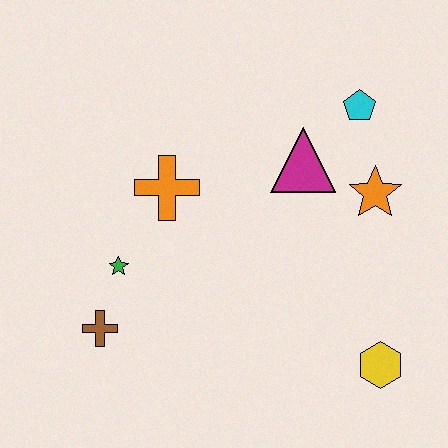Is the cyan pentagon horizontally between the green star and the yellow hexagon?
Yes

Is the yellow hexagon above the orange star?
No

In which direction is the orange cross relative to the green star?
The orange cross is above the green star.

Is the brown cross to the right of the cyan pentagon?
No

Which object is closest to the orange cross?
The green star is closest to the orange cross.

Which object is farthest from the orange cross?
The yellow hexagon is farthest from the orange cross.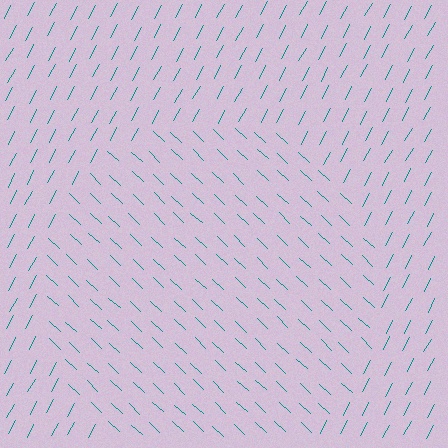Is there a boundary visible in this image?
Yes, there is a texture boundary formed by a change in line orientation.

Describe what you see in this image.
The image is filled with small teal line segments. A circle region in the image has lines oriented differently from the surrounding lines, creating a visible texture boundary.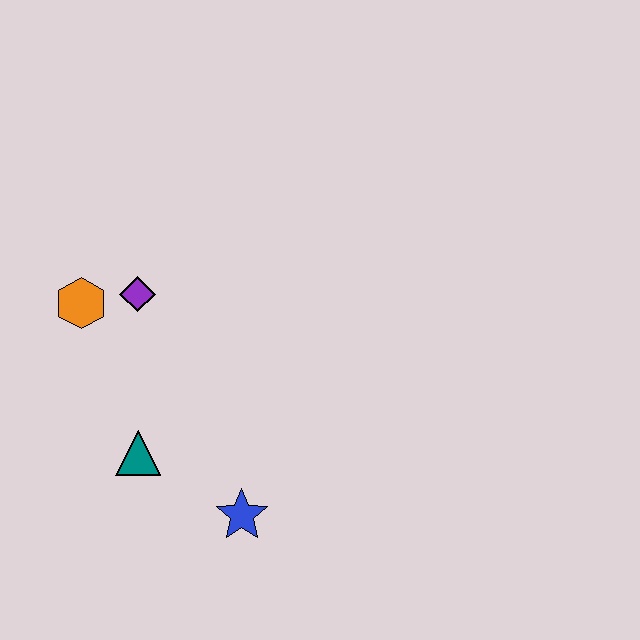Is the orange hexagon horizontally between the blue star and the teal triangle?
No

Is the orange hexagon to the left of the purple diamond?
Yes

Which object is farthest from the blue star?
The orange hexagon is farthest from the blue star.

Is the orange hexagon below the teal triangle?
No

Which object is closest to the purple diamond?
The orange hexagon is closest to the purple diamond.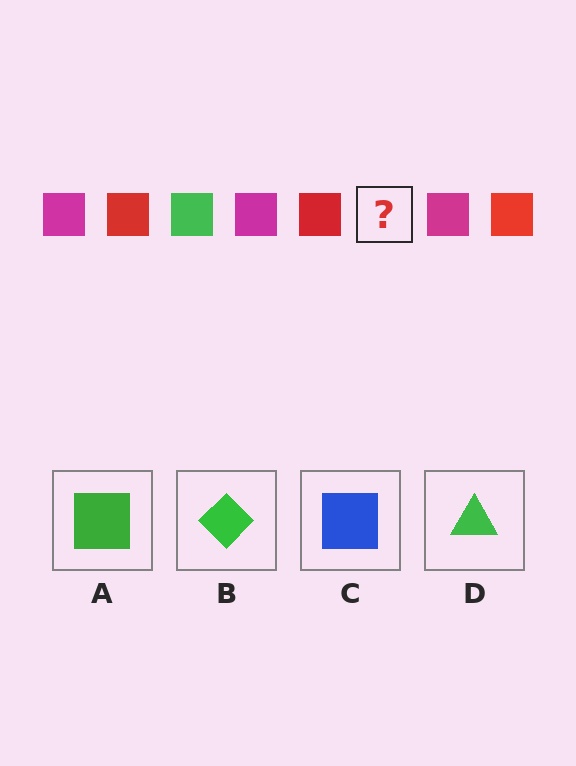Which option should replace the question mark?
Option A.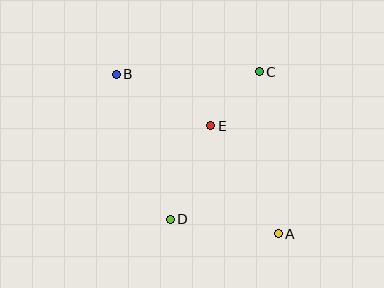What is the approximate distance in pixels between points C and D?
The distance between C and D is approximately 172 pixels.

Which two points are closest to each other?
Points C and E are closest to each other.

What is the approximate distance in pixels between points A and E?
The distance between A and E is approximately 127 pixels.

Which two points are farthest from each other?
Points A and B are farthest from each other.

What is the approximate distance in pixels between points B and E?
The distance between B and E is approximately 108 pixels.